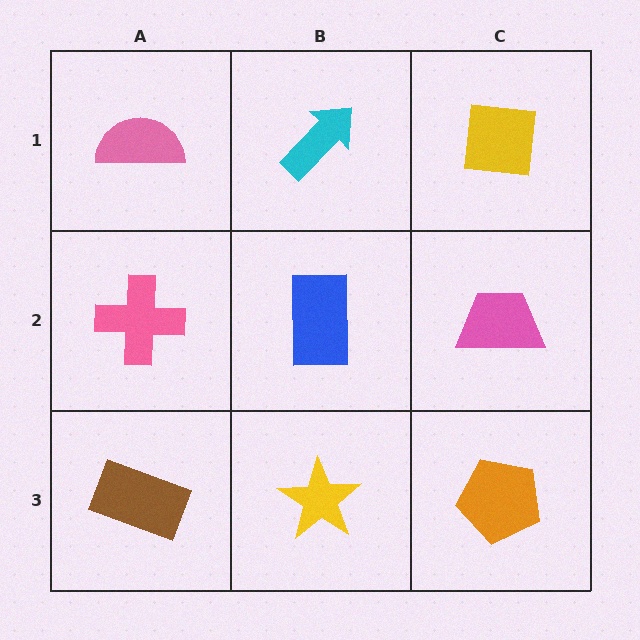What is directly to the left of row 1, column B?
A pink semicircle.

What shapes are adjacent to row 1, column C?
A pink trapezoid (row 2, column C), a cyan arrow (row 1, column B).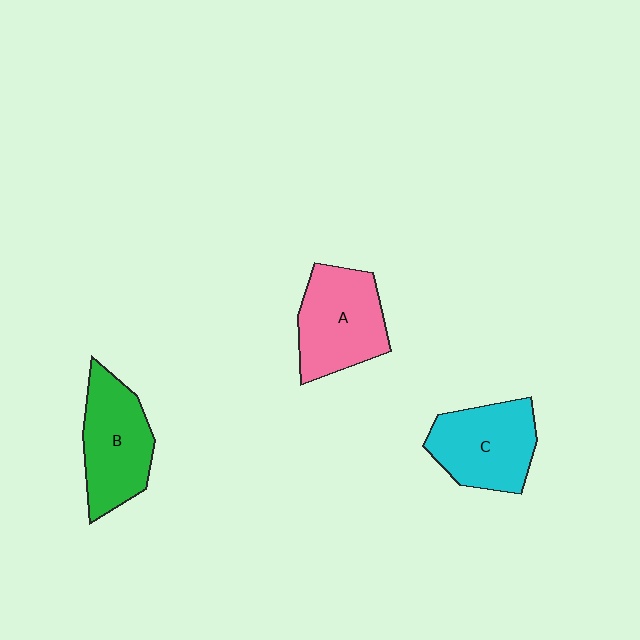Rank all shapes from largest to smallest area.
From largest to smallest: A (pink), B (green), C (cyan).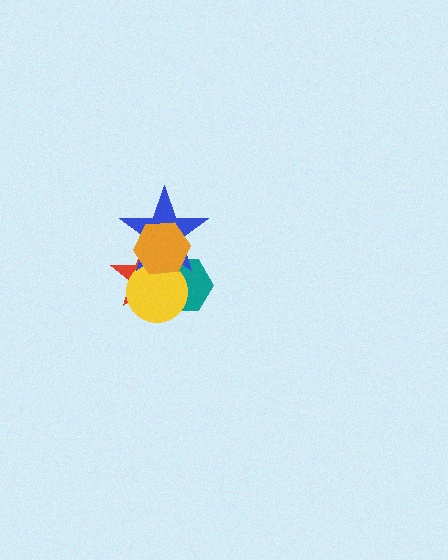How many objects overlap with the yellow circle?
4 objects overlap with the yellow circle.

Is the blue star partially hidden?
Yes, it is partially covered by another shape.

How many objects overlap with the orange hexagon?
4 objects overlap with the orange hexagon.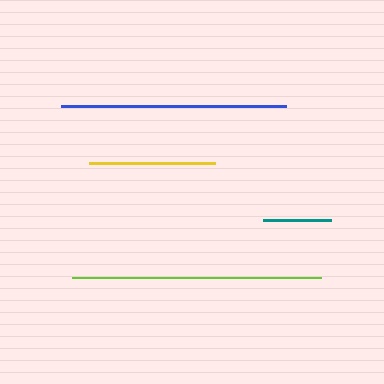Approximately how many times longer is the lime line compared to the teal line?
The lime line is approximately 3.7 times the length of the teal line.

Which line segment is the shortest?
The teal line is the shortest at approximately 68 pixels.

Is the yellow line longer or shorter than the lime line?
The lime line is longer than the yellow line.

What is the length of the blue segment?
The blue segment is approximately 226 pixels long.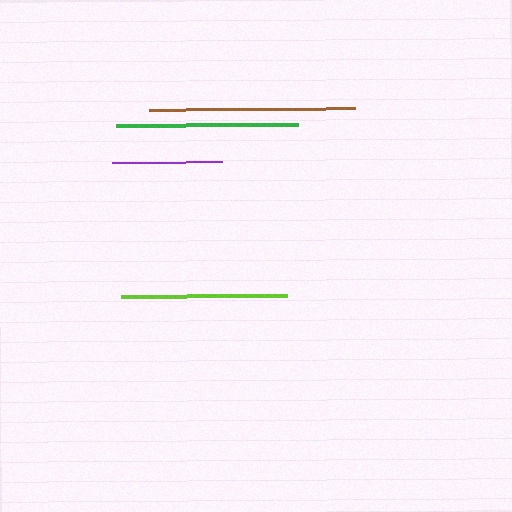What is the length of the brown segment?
The brown segment is approximately 206 pixels long.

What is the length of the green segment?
The green segment is approximately 182 pixels long.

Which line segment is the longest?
The brown line is the longest at approximately 206 pixels.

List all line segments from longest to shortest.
From longest to shortest: brown, green, lime, purple.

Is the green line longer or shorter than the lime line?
The green line is longer than the lime line.